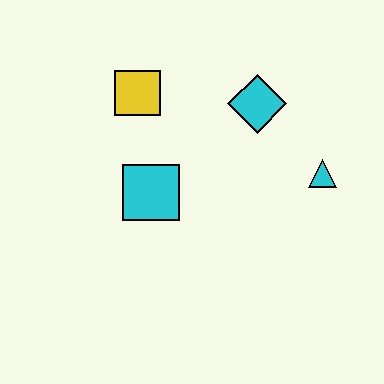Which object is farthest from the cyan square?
The cyan triangle is farthest from the cyan square.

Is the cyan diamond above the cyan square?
Yes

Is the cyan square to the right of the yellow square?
Yes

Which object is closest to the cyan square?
The yellow square is closest to the cyan square.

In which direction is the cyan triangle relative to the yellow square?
The cyan triangle is to the right of the yellow square.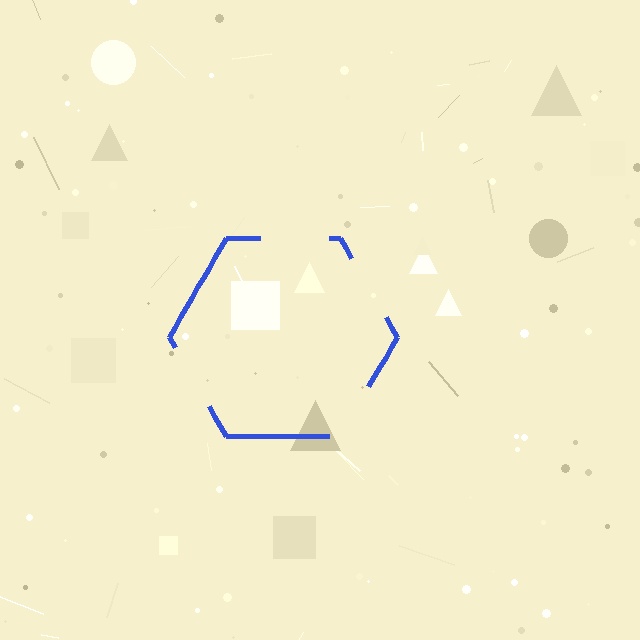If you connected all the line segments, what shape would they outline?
They would outline a hexagon.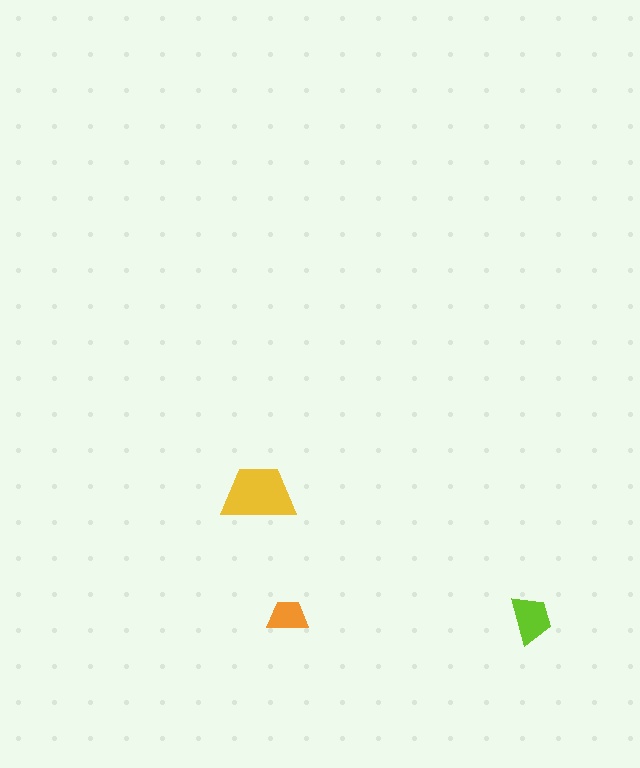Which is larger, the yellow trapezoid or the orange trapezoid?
The yellow one.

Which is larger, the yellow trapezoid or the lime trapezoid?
The yellow one.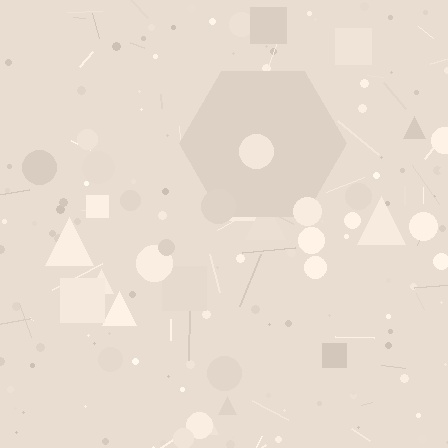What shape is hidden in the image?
A hexagon is hidden in the image.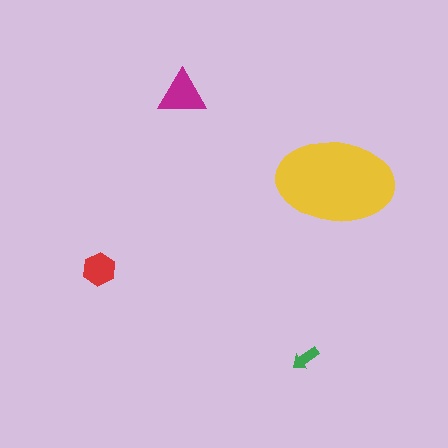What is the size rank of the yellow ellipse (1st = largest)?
1st.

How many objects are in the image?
There are 4 objects in the image.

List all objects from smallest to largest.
The green arrow, the red hexagon, the magenta triangle, the yellow ellipse.